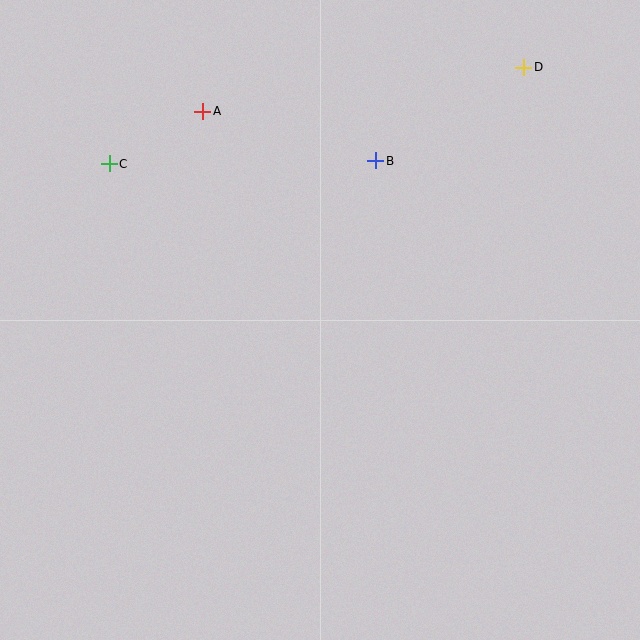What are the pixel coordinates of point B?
Point B is at (376, 161).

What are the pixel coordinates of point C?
Point C is at (109, 164).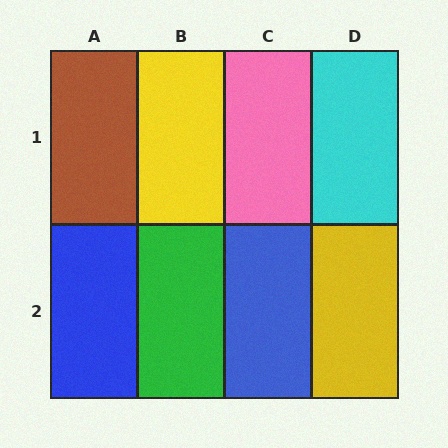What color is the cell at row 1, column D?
Cyan.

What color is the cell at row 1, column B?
Yellow.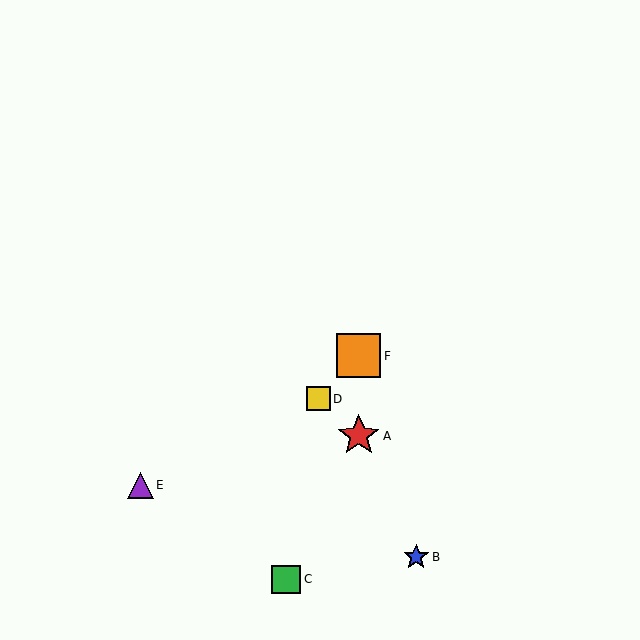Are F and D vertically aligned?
No, F is at x≈359 and D is at x≈318.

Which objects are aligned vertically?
Objects A, F are aligned vertically.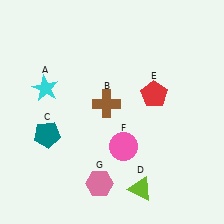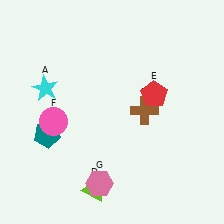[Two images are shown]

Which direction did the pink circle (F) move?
The pink circle (F) moved left.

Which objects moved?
The objects that moved are: the brown cross (B), the lime triangle (D), the pink circle (F).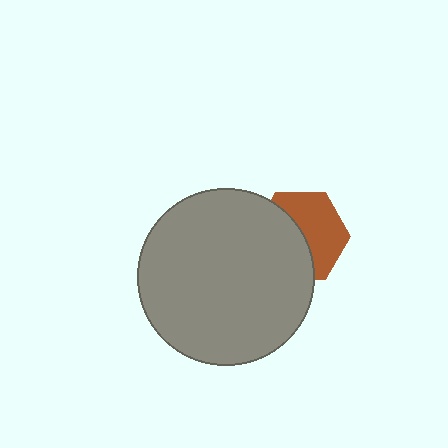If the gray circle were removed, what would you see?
You would see the complete brown hexagon.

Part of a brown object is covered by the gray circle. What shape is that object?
It is a hexagon.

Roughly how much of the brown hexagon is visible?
About half of it is visible (roughly 51%).